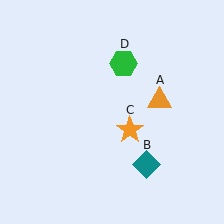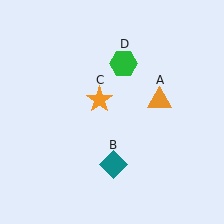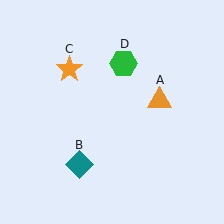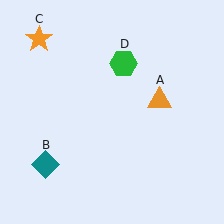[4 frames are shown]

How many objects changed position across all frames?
2 objects changed position: teal diamond (object B), orange star (object C).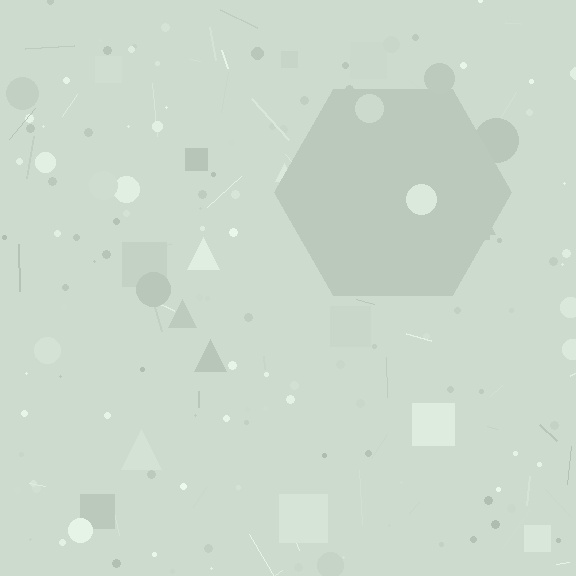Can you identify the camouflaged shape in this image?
The camouflaged shape is a hexagon.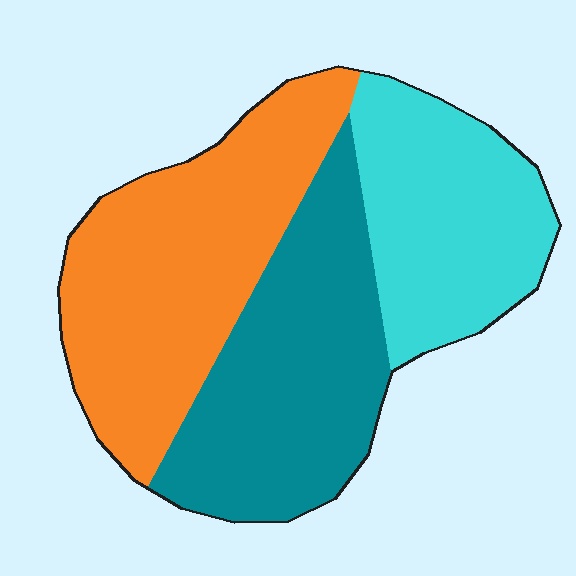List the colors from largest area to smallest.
From largest to smallest: orange, teal, cyan.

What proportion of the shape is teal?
Teal takes up about one third (1/3) of the shape.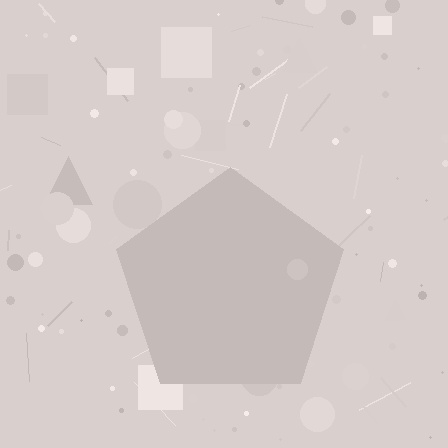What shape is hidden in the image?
A pentagon is hidden in the image.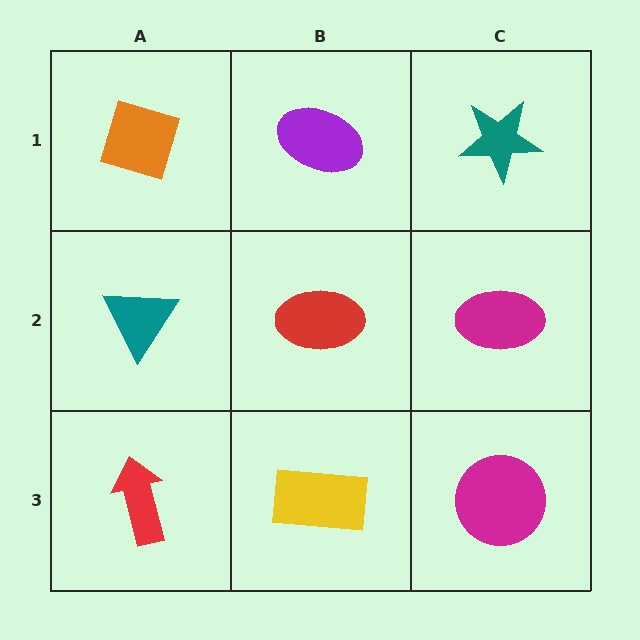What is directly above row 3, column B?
A red ellipse.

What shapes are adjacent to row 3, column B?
A red ellipse (row 2, column B), a red arrow (row 3, column A), a magenta circle (row 3, column C).